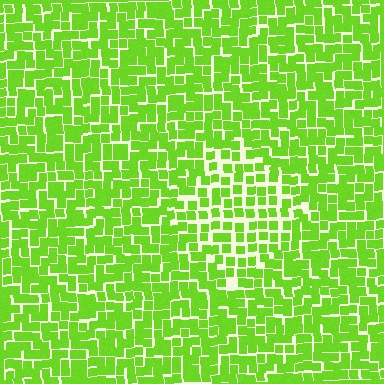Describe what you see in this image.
The image contains small lime elements arranged at two different densities. A diamond-shaped region is visible where the elements are less densely packed than the surrounding area.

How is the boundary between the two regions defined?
The boundary is defined by a change in element density (approximately 1.5x ratio). All elements are the same color, size, and shape.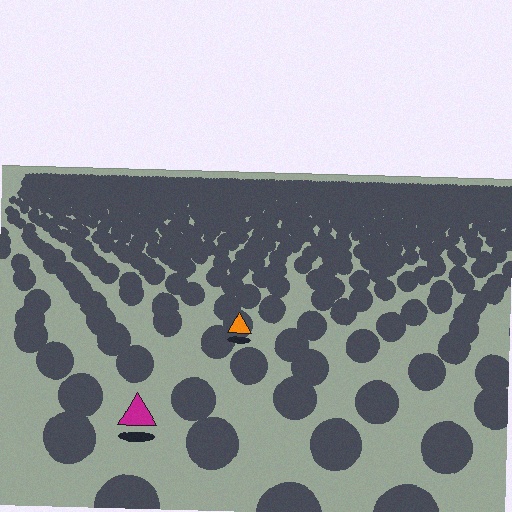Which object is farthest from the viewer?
The orange triangle is farthest from the viewer. It appears smaller and the ground texture around it is denser.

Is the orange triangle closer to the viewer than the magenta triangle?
No. The magenta triangle is closer — you can tell from the texture gradient: the ground texture is coarser near it.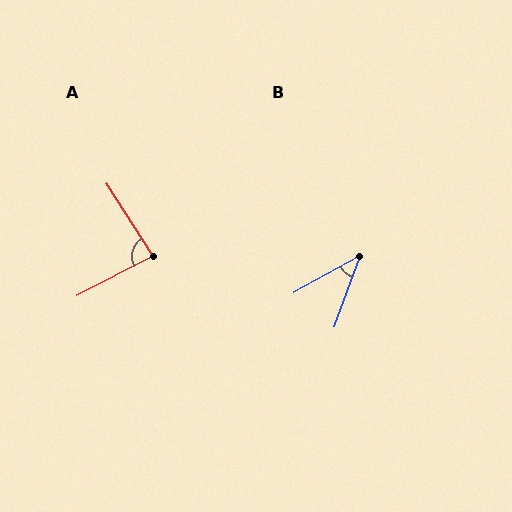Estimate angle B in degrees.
Approximately 41 degrees.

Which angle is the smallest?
B, at approximately 41 degrees.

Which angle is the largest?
A, at approximately 85 degrees.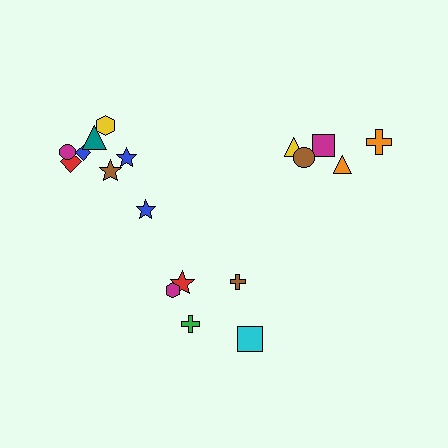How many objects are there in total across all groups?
There are 18 objects.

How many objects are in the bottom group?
There are 5 objects.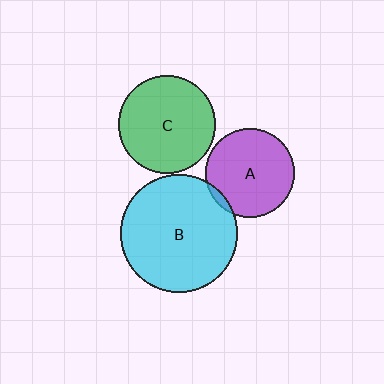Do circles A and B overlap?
Yes.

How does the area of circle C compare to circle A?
Approximately 1.2 times.